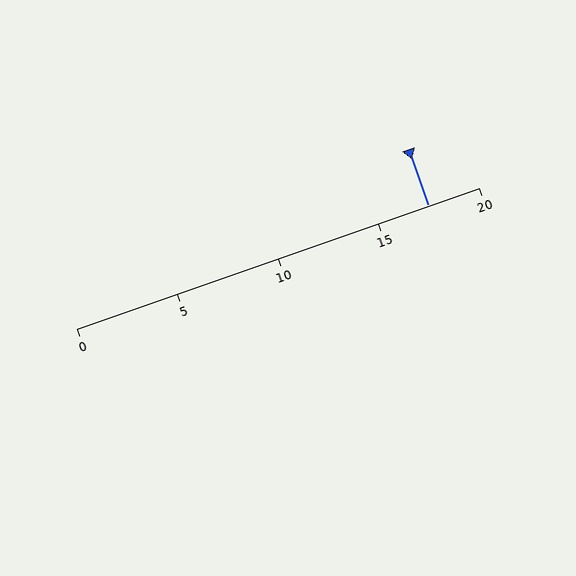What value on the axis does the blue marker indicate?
The marker indicates approximately 17.5.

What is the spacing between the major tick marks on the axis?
The major ticks are spaced 5 apart.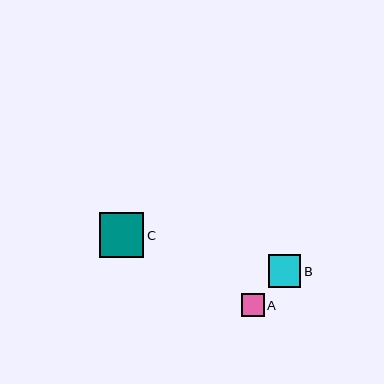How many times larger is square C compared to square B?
Square C is approximately 1.4 times the size of square B.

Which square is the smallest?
Square A is the smallest with a size of approximately 23 pixels.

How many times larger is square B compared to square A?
Square B is approximately 1.4 times the size of square A.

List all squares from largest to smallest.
From largest to smallest: C, B, A.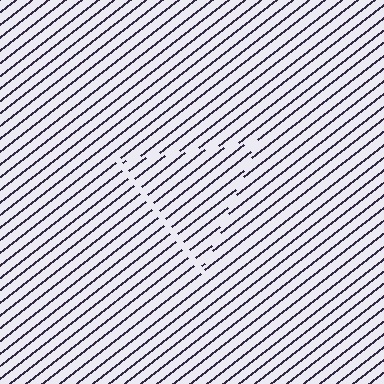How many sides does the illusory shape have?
3 sides — the line-ends trace a triangle.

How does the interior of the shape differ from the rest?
The interior of the shape contains the same grating, shifted by half a period — the contour is defined by the phase discontinuity where line-ends from the inner and outer gratings abut.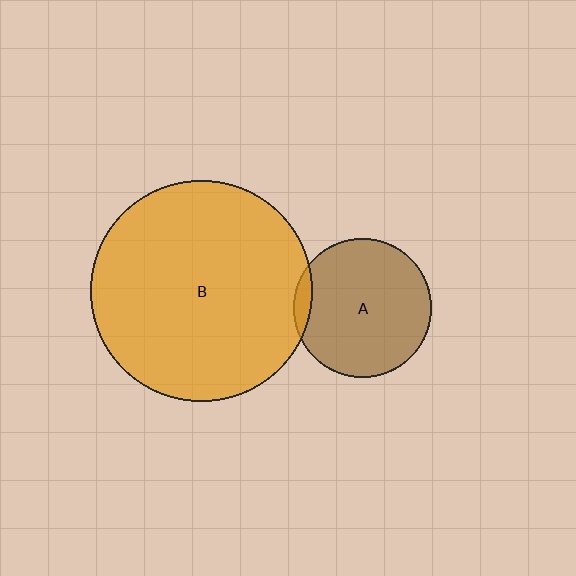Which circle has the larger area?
Circle B (orange).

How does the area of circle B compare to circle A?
Approximately 2.6 times.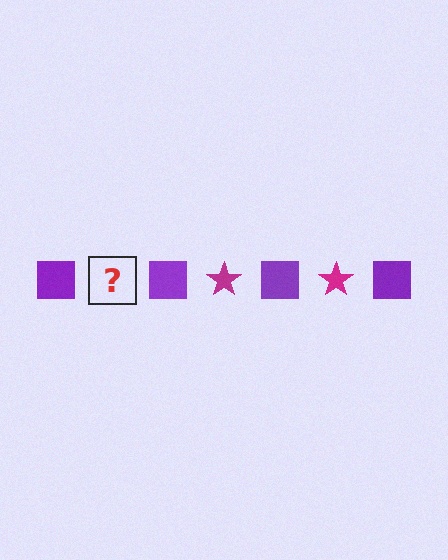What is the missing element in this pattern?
The missing element is a magenta star.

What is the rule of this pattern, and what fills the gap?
The rule is that the pattern alternates between purple square and magenta star. The gap should be filled with a magenta star.